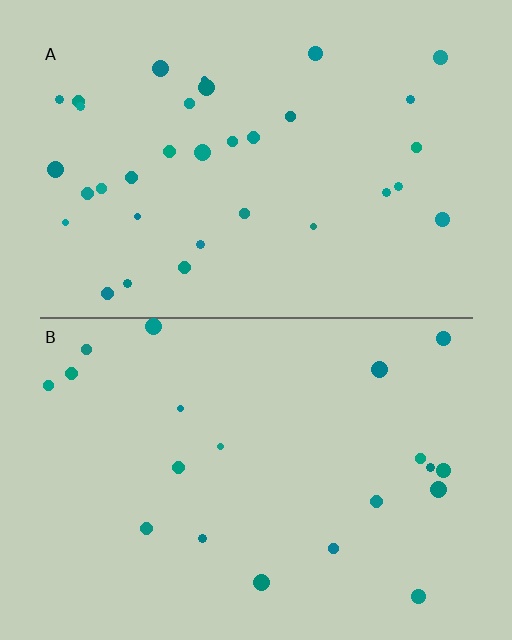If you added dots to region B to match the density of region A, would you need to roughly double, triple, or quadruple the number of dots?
Approximately double.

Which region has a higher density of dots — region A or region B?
A (the top).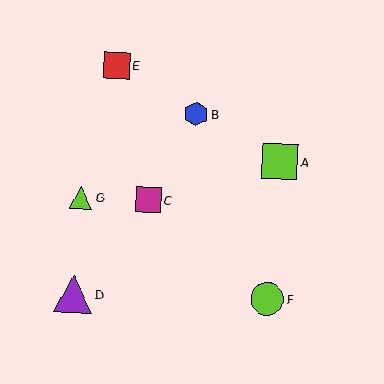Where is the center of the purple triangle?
The center of the purple triangle is at (73, 294).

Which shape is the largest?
The purple triangle (labeled D) is the largest.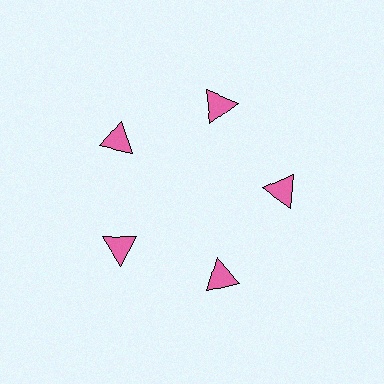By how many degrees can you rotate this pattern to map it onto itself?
The pattern maps onto itself every 72 degrees of rotation.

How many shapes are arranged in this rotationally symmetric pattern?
There are 5 shapes, arranged in 5 groups of 1.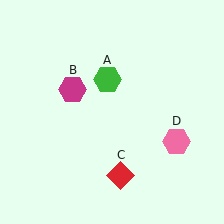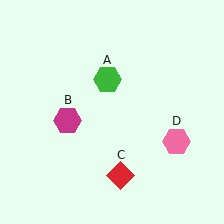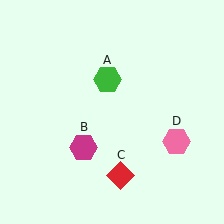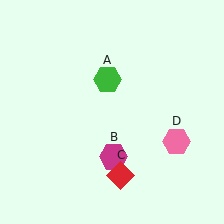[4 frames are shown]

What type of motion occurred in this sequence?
The magenta hexagon (object B) rotated counterclockwise around the center of the scene.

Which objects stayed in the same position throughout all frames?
Green hexagon (object A) and red diamond (object C) and pink hexagon (object D) remained stationary.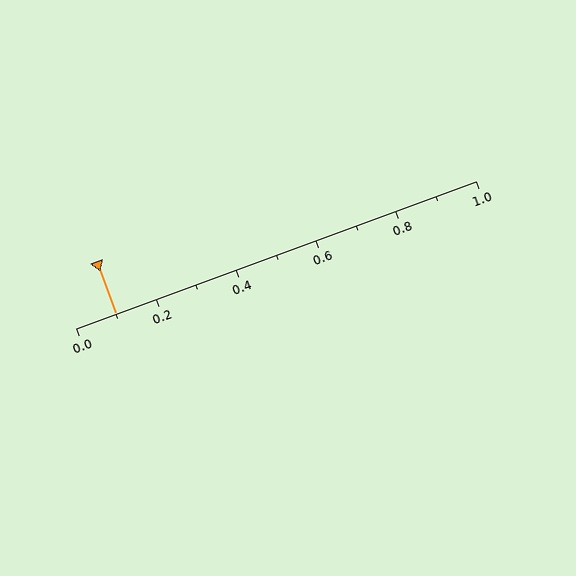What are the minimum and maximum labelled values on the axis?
The axis runs from 0.0 to 1.0.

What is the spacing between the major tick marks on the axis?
The major ticks are spaced 0.2 apart.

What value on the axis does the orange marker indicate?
The marker indicates approximately 0.1.